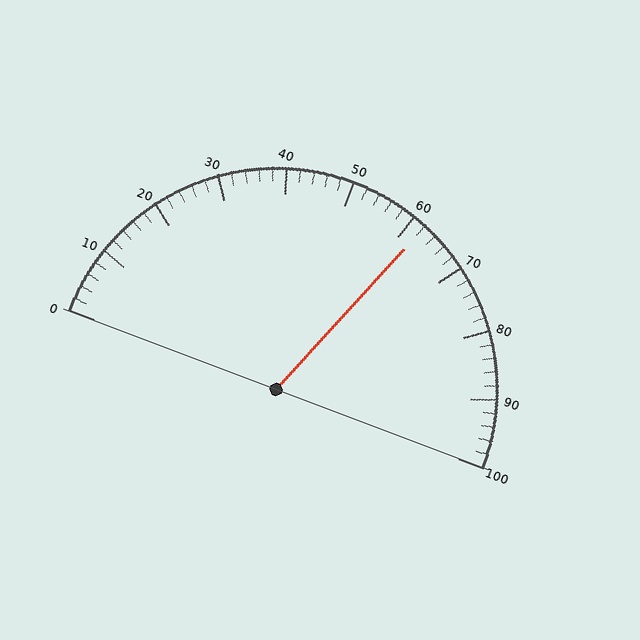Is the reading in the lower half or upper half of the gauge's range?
The reading is in the upper half of the range (0 to 100).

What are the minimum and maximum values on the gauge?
The gauge ranges from 0 to 100.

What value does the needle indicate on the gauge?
The needle indicates approximately 62.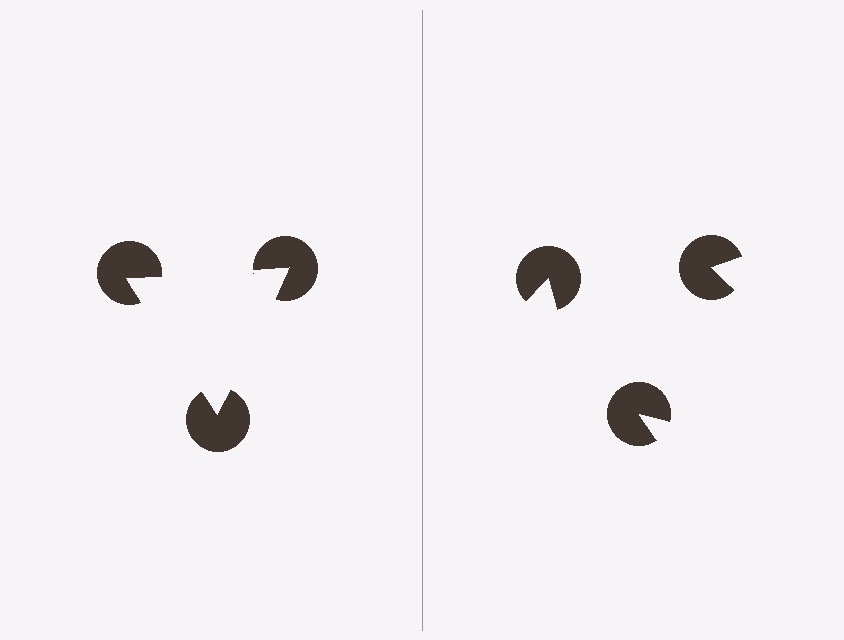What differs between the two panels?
The pac-man discs are positioned identically on both sides; only the wedge orientations differ. On the left they align to a triangle; on the right they are misaligned.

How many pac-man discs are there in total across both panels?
6 — 3 on each side.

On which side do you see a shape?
An illusory triangle appears on the left side. On the right side the wedge cuts are rotated, so no coherent shape forms.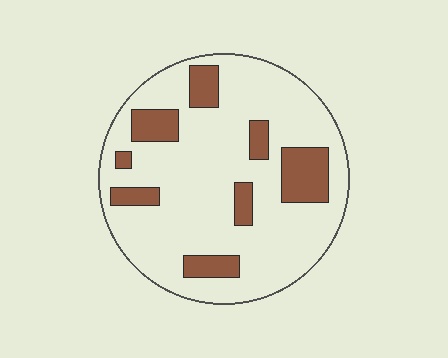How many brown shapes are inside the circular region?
8.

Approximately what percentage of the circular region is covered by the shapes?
Approximately 20%.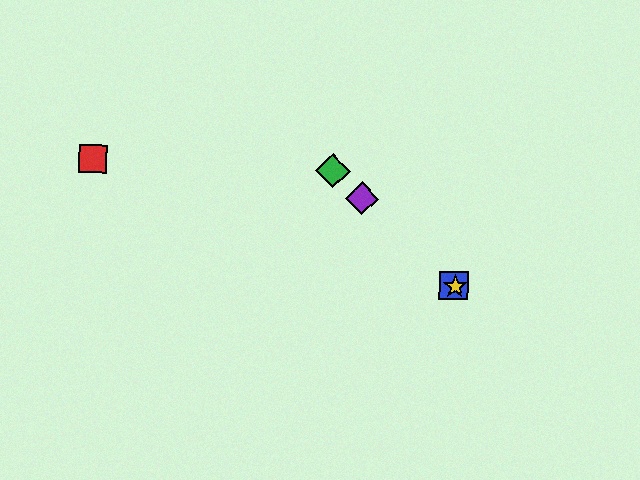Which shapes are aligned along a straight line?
The blue square, the green diamond, the yellow star, the purple diamond are aligned along a straight line.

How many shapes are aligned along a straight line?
4 shapes (the blue square, the green diamond, the yellow star, the purple diamond) are aligned along a straight line.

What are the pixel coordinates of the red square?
The red square is at (93, 159).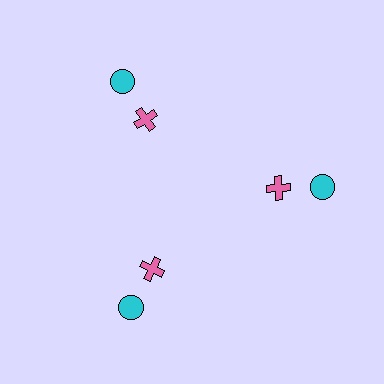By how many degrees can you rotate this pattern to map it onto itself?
The pattern maps onto itself every 120 degrees of rotation.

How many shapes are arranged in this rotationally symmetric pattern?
There are 6 shapes, arranged in 3 groups of 2.